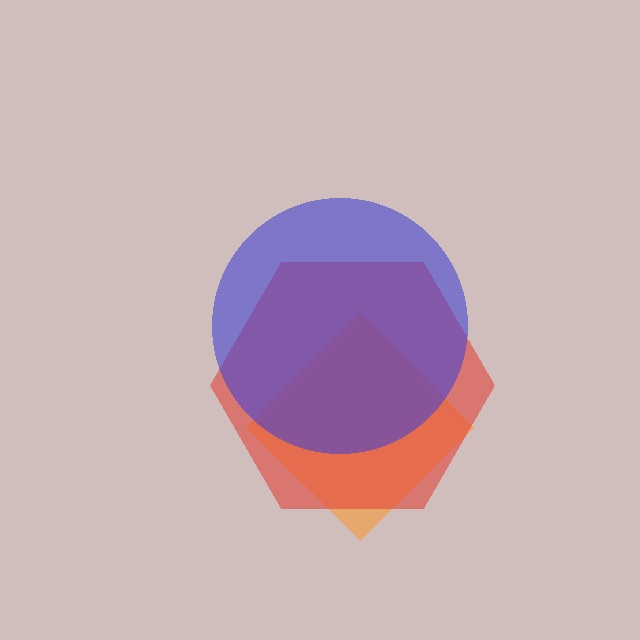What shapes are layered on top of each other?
The layered shapes are: an orange diamond, a red hexagon, a blue circle.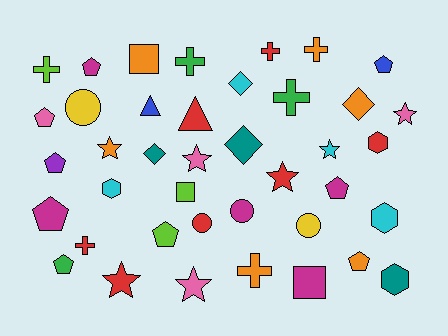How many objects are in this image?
There are 40 objects.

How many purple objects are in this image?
There is 1 purple object.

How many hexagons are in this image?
There are 4 hexagons.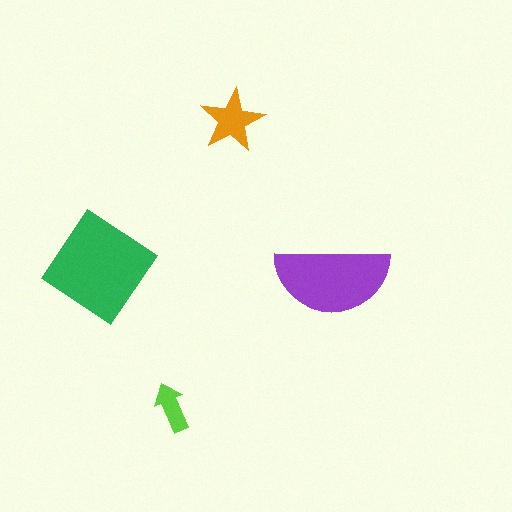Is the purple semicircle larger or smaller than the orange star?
Larger.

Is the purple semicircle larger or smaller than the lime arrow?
Larger.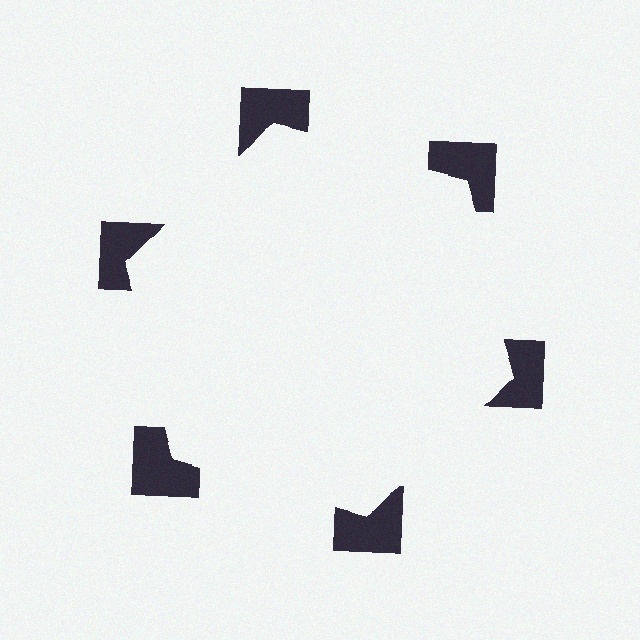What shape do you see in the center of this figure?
An illusory hexagon — its edges are inferred from the aligned wedge cuts in the notched squares, not physically drawn.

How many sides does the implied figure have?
6 sides.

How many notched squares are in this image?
There are 6 — one at each vertex of the illusory hexagon.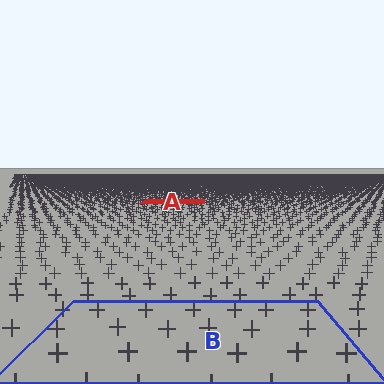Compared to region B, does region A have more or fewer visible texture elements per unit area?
Region A has more texture elements per unit area — they are packed more densely because it is farther away.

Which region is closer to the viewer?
Region B is closer. The texture elements there are larger and more spread out.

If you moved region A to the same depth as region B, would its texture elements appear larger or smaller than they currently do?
They would appear larger. At a closer depth, the same texture elements are projected at a bigger on-screen size.